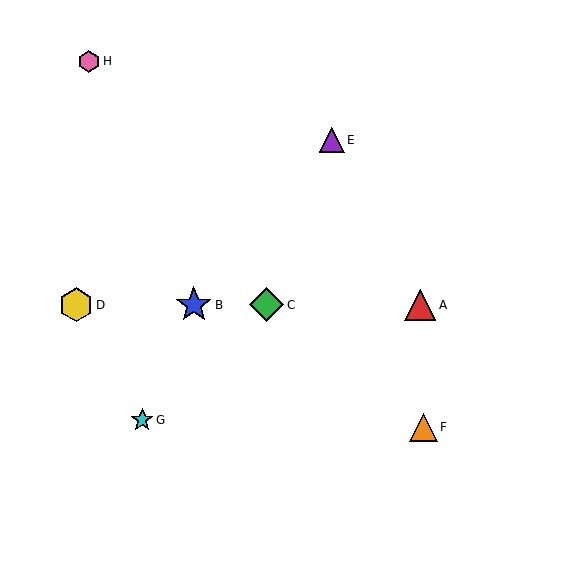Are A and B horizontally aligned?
Yes, both are at y≈305.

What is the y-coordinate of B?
Object B is at y≈305.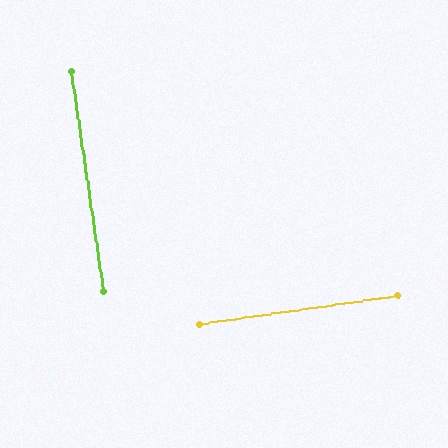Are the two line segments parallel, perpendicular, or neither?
Perpendicular — they meet at approximately 90°.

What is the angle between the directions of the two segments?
Approximately 90 degrees.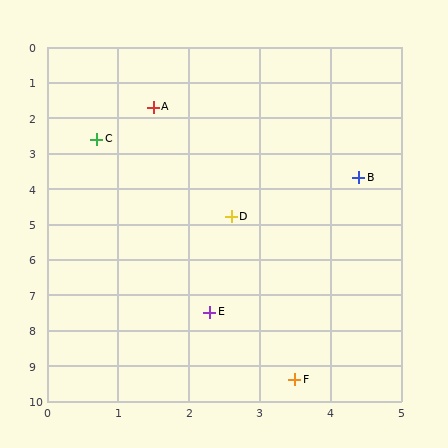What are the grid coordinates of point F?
Point F is at approximately (3.5, 9.4).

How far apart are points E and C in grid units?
Points E and C are about 5.2 grid units apart.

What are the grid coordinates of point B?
Point B is at approximately (4.4, 3.7).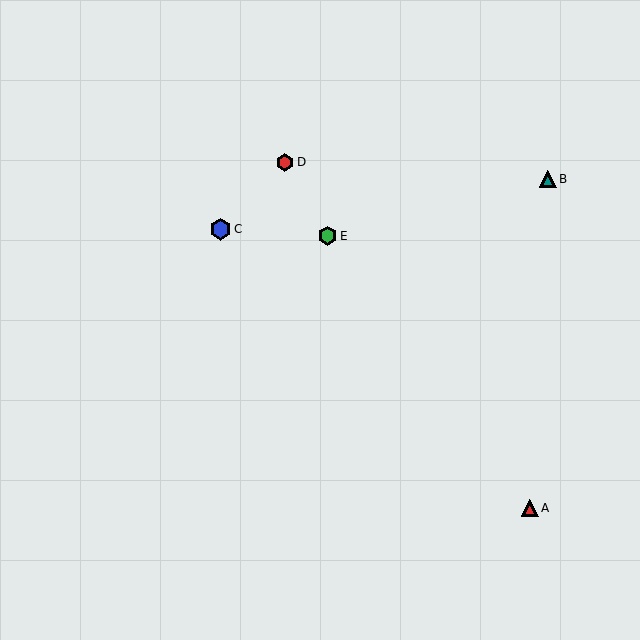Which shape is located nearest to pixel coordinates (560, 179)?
The teal triangle (labeled B) at (548, 179) is nearest to that location.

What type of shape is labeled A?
Shape A is a red triangle.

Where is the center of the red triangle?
The center of the red triangle is at (530, 508).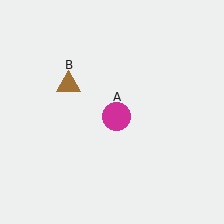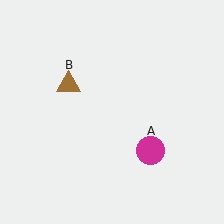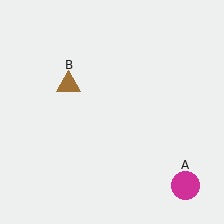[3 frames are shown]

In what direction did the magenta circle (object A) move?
The magenta circle (object A) moved down and to the right.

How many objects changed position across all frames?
1 object changed position: magenta circle (object A).